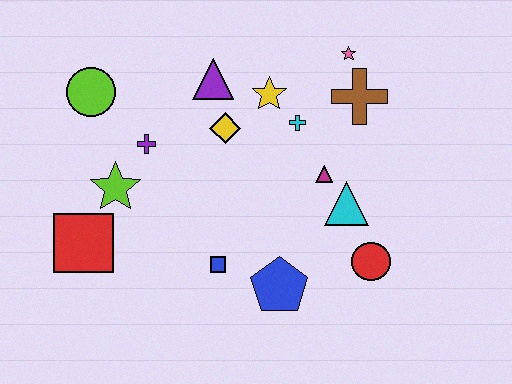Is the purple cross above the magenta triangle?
Yes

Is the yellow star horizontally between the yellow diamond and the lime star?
No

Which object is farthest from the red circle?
The lime circle is farthest from the red circle.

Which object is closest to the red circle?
The cyan triangle is closest to the red circle.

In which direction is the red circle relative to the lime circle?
The red circle is to the right of the lime circle.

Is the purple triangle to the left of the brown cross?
Yes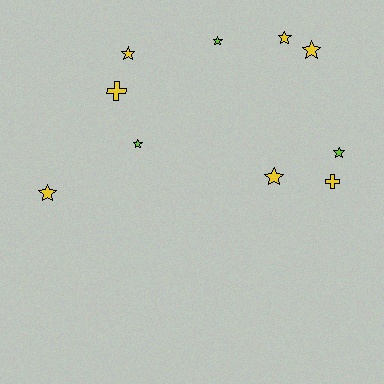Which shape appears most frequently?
Star, with 8 objects.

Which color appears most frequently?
Yellow, with 7 objects.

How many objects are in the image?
There are 10 objects.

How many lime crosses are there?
There are no lime crosses.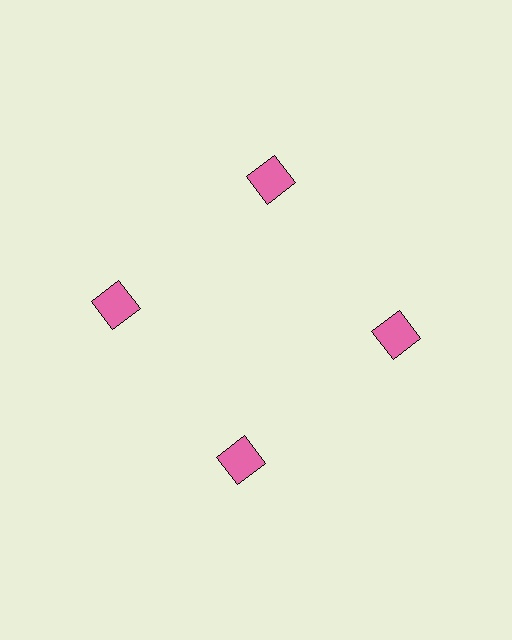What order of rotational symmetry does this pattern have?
This pattern has 4-fold rotational symmetry.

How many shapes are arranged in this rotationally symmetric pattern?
There are 4 shapes, arranged in 4 groups of 1.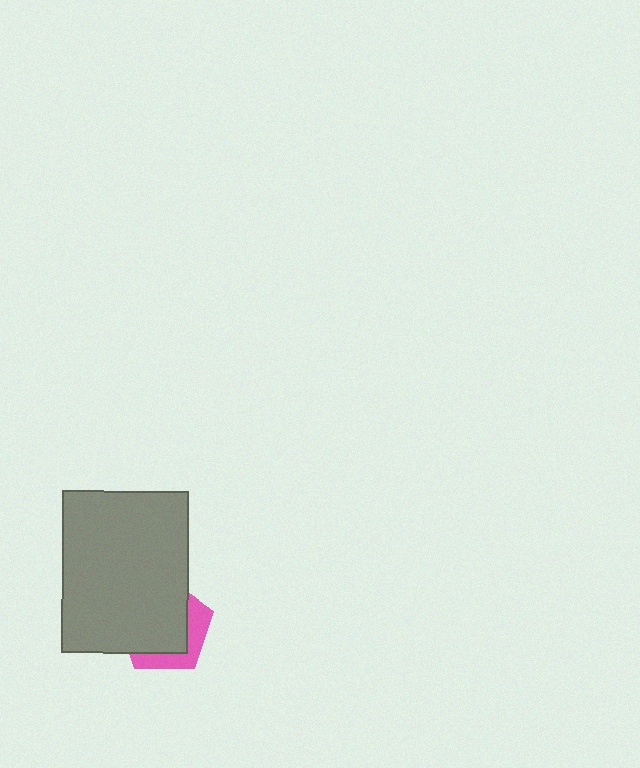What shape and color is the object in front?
The object in front is a gray rectangle.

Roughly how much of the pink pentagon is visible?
A small part of it is visible (roughly 32%).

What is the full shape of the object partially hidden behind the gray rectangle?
The partially hidden object is a pink pentagon.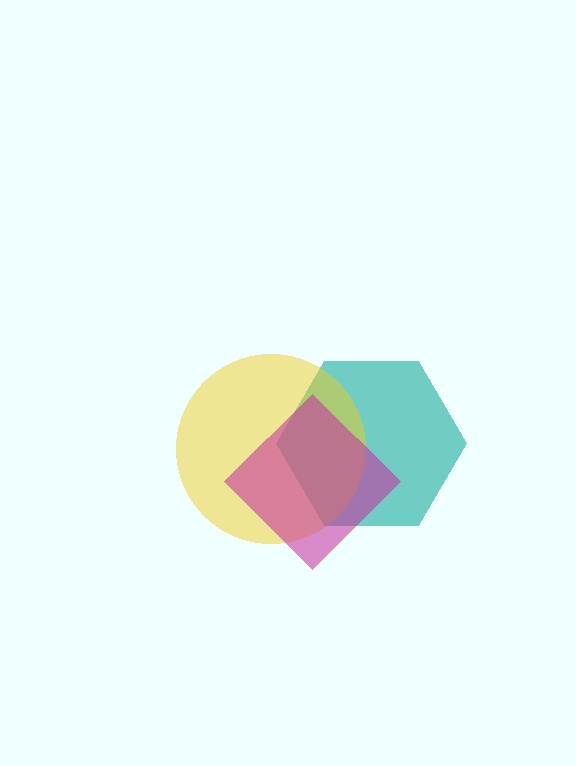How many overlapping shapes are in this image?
There are 3 overlapping shapes in the image.